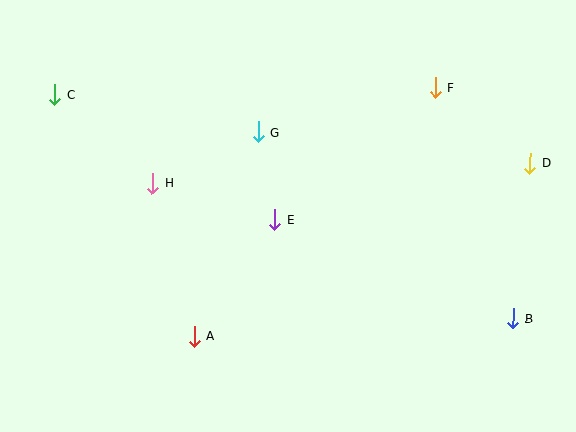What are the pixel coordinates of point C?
Point C is at (55, 94).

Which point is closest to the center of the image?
Point E at (275, 220) is closest to the center.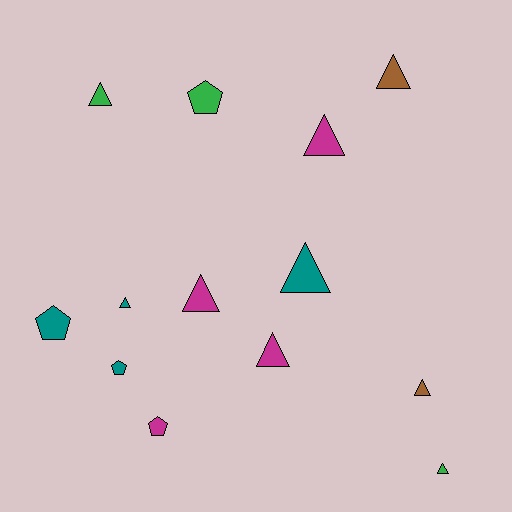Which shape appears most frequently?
Triangle, with 9 objects.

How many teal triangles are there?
There are 2 teal triangles.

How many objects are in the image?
There are 13 objects.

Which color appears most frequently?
Magenta, with 4 objects.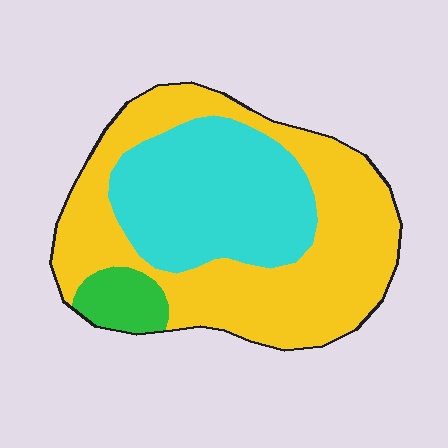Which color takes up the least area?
Green, at roughly 5%.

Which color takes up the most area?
Yellow, at roughly 55%.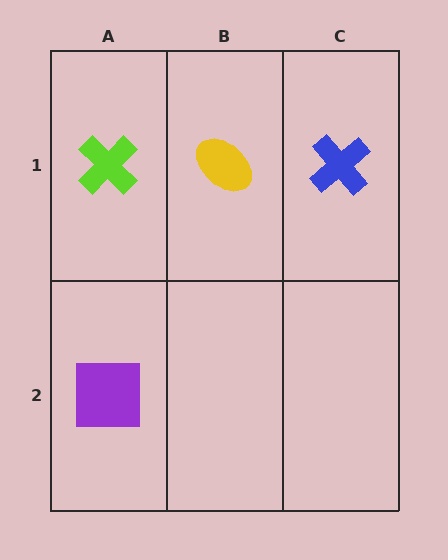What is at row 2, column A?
A purple square.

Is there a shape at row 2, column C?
No, that cell is empty.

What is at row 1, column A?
A lime cross.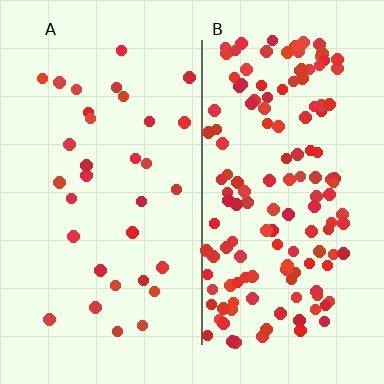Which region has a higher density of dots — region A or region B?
B (the right).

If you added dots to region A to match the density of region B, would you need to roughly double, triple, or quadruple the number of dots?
Approximately quadruple.